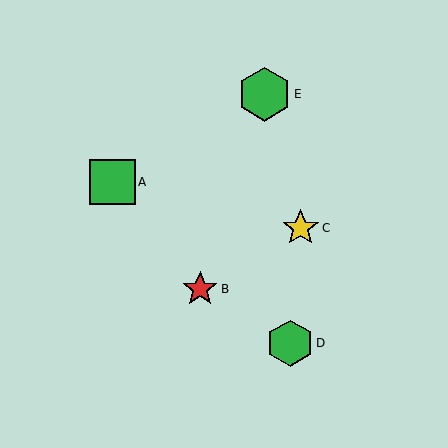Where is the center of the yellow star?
The center of the yellow star is at (301, 228).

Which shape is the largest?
The green hexagon (labeled E) is the largest.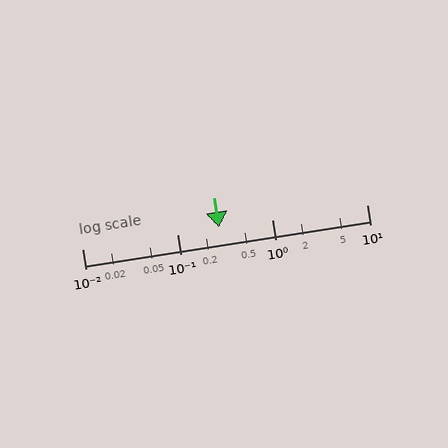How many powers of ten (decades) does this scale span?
The scale spans 3 decades, from 0.01 to 10.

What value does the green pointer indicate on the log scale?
The pointer indicates approximately 0.28.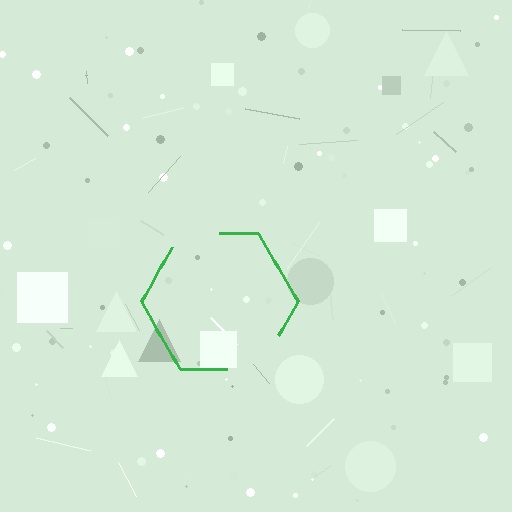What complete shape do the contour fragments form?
The contour fragments form a hexagon.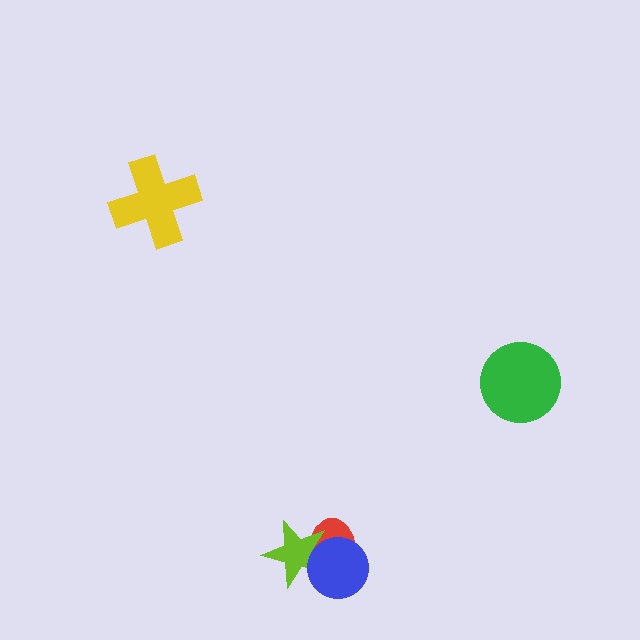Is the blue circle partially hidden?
No, no other shape covers it.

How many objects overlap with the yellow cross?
0 objects overlap with the yellow cross.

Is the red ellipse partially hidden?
Yes, it is partially covered by another shape.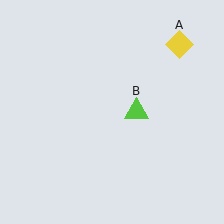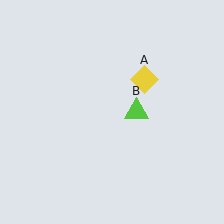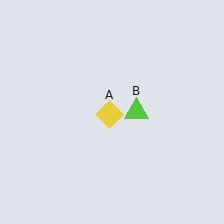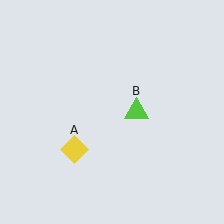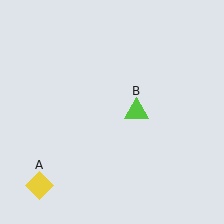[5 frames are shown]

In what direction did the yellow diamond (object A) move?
The yellow diamond (object A) moved down and to the left.